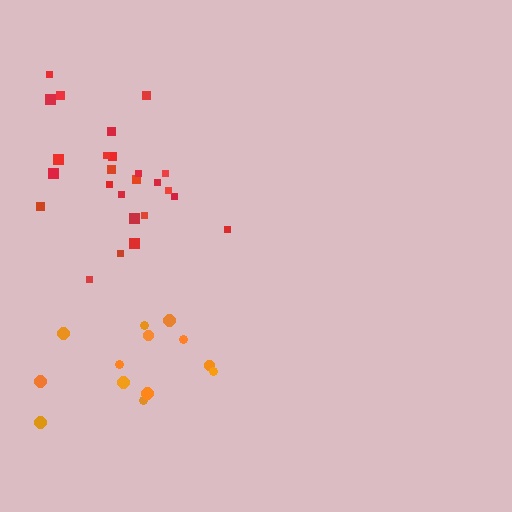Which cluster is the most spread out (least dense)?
Orange.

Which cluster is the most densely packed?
Red.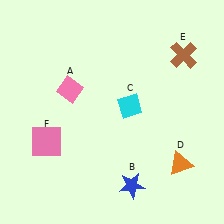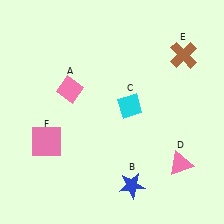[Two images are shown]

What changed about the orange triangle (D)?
In Image 1, D is orange. In Image 2, it changed to pink.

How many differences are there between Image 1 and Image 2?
There is 1 difference between the two images.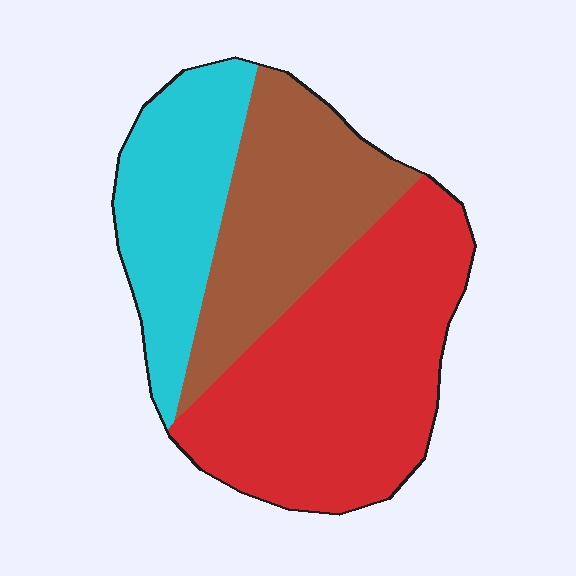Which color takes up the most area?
Red, at roughly 45%.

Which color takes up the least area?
Cyan, at roughly 25%.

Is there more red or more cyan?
Red.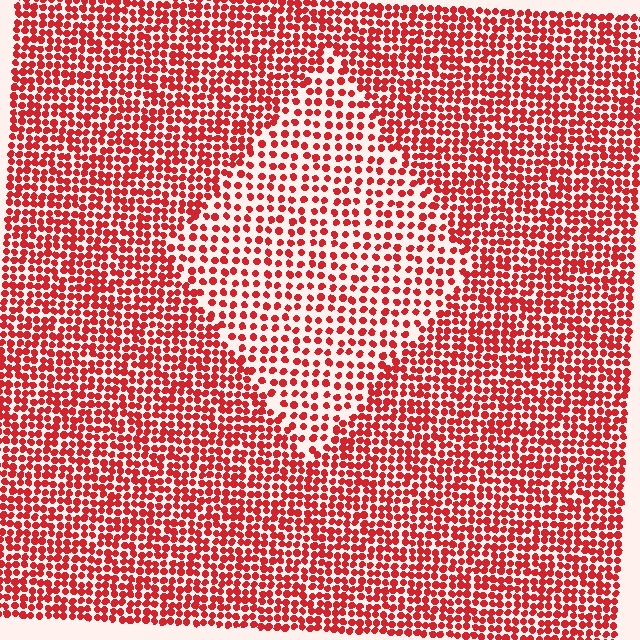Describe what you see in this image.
The image contains small red elements arranged at two different densities. A diamond-shaped region is visible where the elements are less densely packed than the surrounding area.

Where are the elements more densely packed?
The elements are more densely packed outside the diamond boundary.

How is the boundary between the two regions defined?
The boundary is defined by a change in element density (approximately 1.7x ratio). All elements are the same color, size, and shape.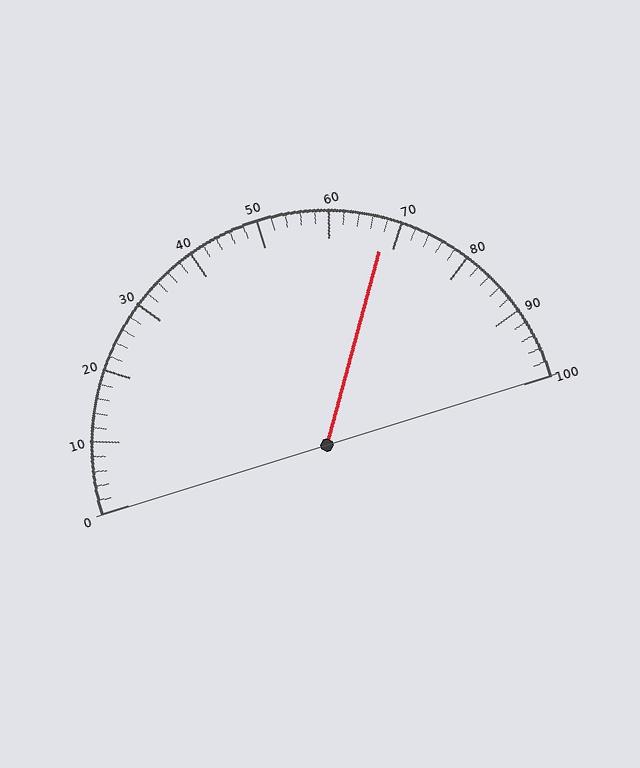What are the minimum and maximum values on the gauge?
The gauge ranges from 0 to 100.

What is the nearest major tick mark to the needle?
The nearest major tick mark is 70.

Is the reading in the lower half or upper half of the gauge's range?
The reading is in the upper half of the range (0 to 100).